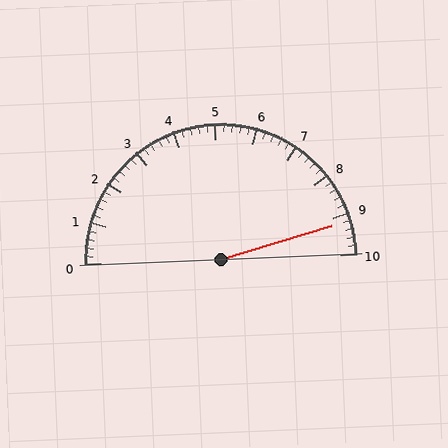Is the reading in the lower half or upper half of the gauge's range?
The reading is in the upper half of the range (0 to 10).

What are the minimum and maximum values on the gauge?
The gauge ranges from 0 to 10.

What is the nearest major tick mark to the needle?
The nearest major tick mark is 9.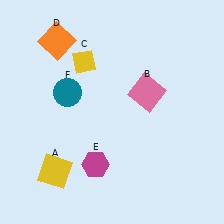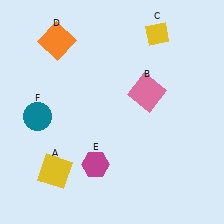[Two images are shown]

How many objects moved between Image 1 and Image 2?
2 objects moved between the two images.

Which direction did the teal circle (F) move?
The teal circle (F) moved left.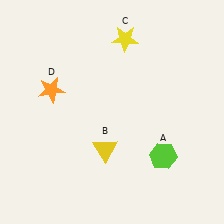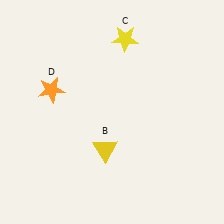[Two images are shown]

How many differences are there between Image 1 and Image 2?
There is 1 difference between the two images.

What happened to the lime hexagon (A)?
The lime hexagon (A) was removed in Image 2. It was in the bottom-right area of Image 1.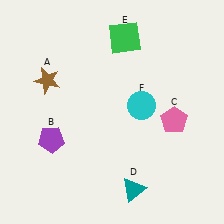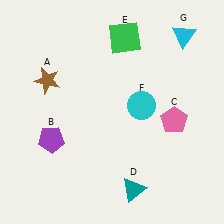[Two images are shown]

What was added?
A cyan triangle (G) was added in Image 2.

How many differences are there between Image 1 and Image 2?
There is 1 difference between the two images.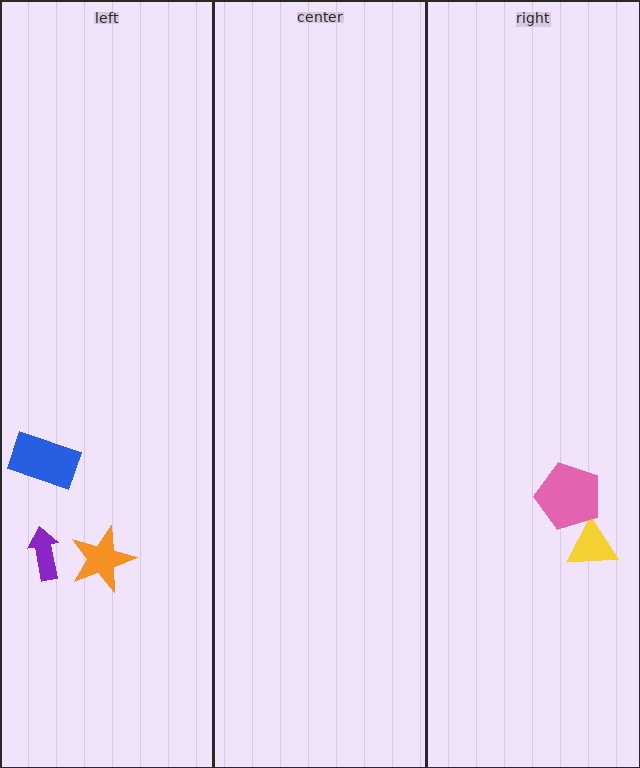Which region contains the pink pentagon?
The right region.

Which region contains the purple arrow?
The left region.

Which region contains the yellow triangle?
The right region.